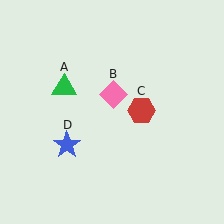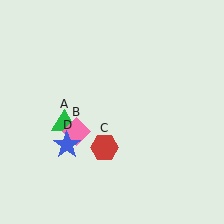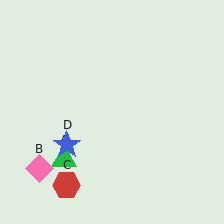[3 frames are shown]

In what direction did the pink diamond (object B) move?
The pink diamond (object B) moved down and to the left.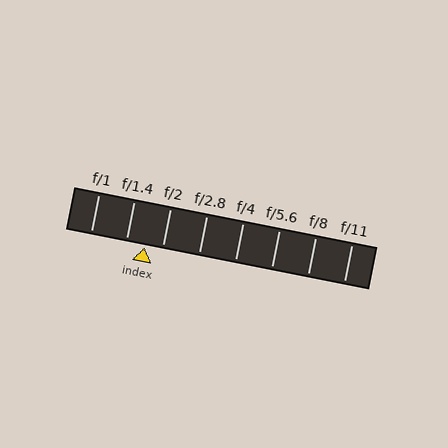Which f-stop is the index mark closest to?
The index mark is closest to f/2.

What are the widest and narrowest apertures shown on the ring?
The widest aperture shown is f/1 and the narrowest is f/11.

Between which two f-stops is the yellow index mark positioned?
The index mark is between f/1.4 and f/2.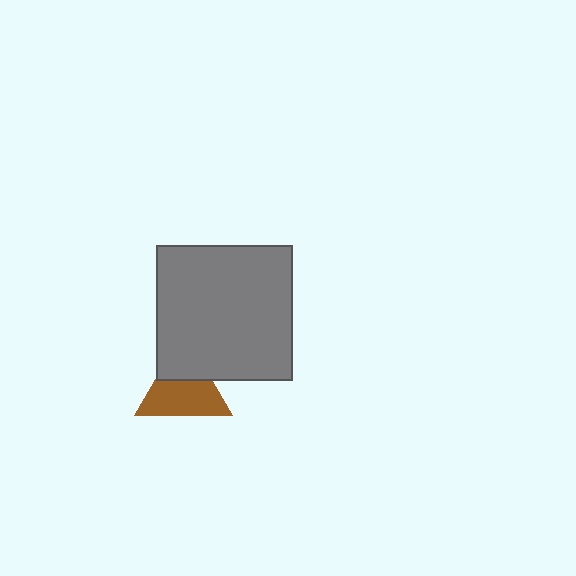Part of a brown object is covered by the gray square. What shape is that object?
It is a triangle.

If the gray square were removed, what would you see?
You would see the complete brown triangle.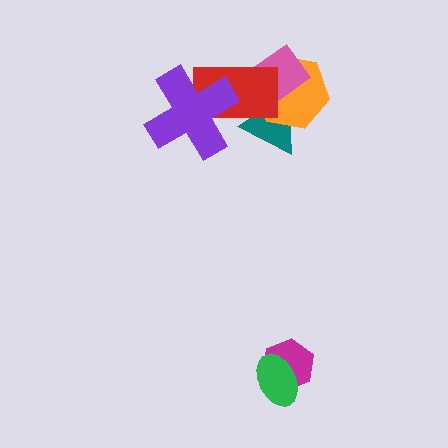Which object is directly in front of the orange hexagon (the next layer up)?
The pink diamond is directly in front of the orange hexagon.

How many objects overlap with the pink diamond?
3 objects overlap with the pink diamond.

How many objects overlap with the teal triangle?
3 objects overlap with the teal triangle.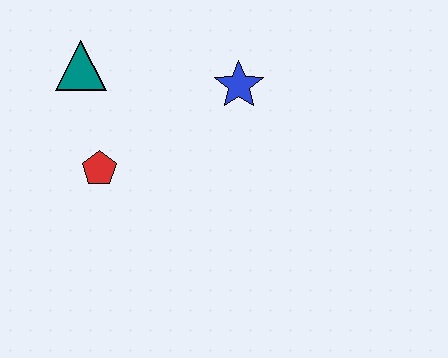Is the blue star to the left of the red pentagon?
No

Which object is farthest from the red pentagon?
The blue star is farthest from the red pentagon.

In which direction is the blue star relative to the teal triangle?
The blue star is to the right of the teal triangle.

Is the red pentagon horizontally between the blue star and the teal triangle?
Yes